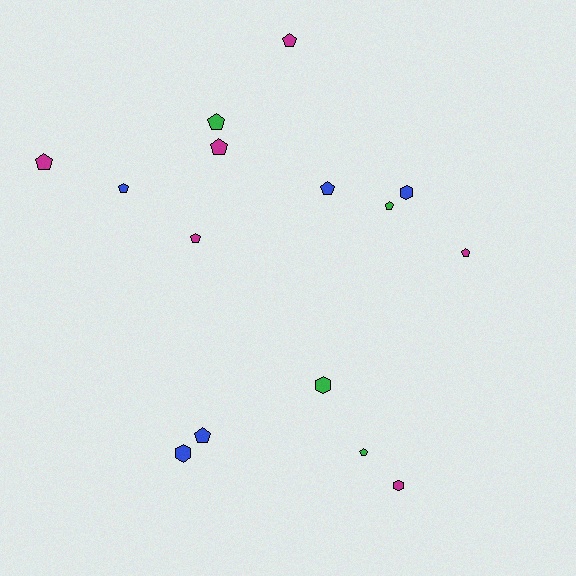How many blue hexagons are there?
There are 2 blue hexagons.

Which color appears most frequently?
Magenta, with 6 objects.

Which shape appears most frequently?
Pentagon, with 11 objects.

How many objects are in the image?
There are 15 objects.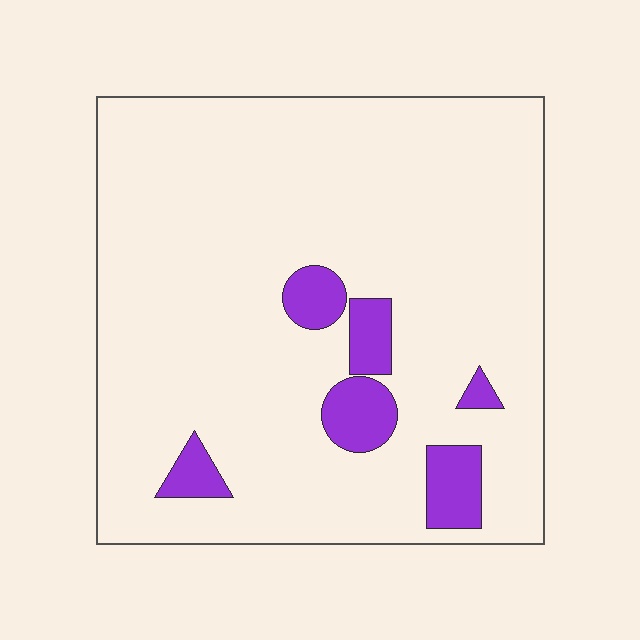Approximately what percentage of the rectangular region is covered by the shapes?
Approximately 10%.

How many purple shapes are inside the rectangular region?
6.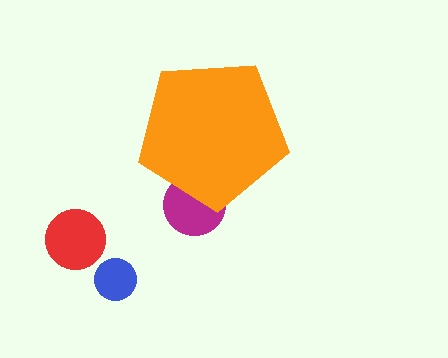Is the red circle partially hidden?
No, the red circle is fully visible.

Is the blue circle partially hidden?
No, the blue circle is fully visible.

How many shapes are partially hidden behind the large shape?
1 shape is partially hidden.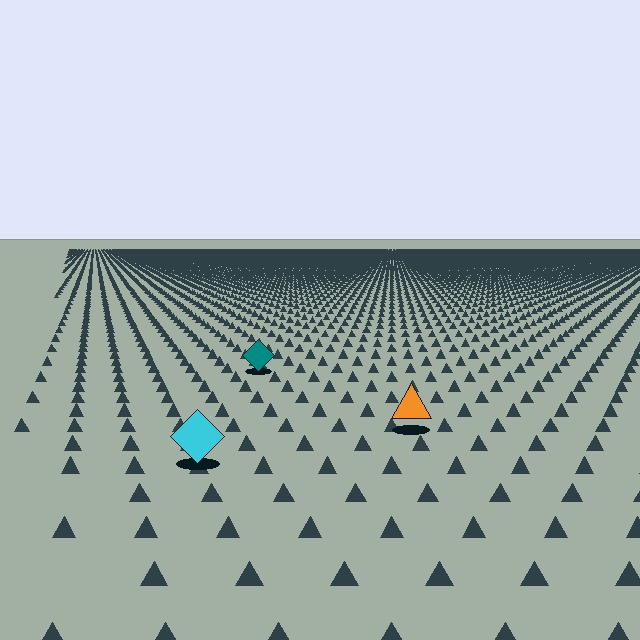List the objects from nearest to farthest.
From nearest to farthest: the cyan diamond, the orange triangle, the teal diamond.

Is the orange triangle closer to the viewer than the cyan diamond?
No. The cyan diamond is closer — you can tell from the texture gradient: the ground texture is coarser near it.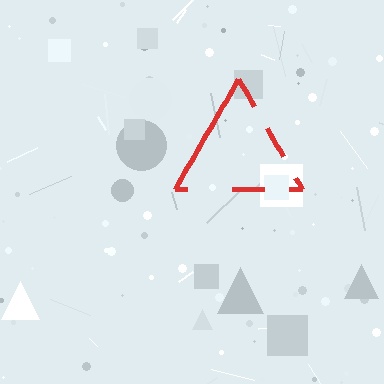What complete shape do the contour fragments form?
The contour fragments form a triangle.